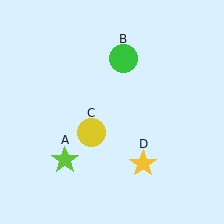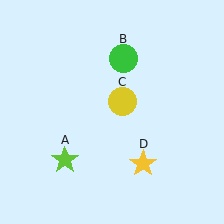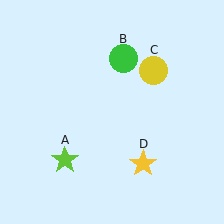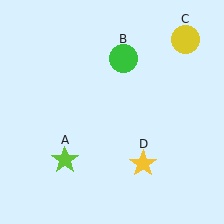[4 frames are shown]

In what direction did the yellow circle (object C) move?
The yellow circle (object C) moved up and to the right.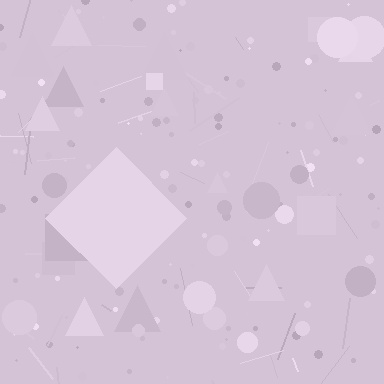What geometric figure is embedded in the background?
A diamond is embedded in the background.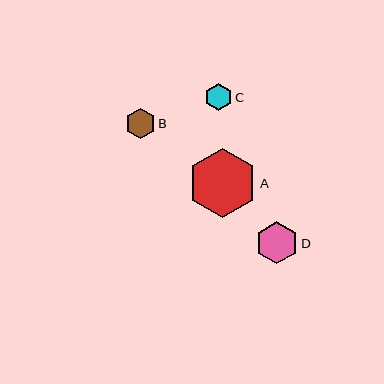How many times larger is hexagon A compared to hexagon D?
Hexagon A is approximately 1.6 times the size of hexagon D.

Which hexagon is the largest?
Hexagon A is the largest with a size of approximately 70 pixels.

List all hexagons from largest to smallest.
From largest to smallest: A, D, B, C.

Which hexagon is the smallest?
Hexagon C is the smallest with a size of approximately 27 pixels.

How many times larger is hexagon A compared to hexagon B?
Hexagon A is approximately 2.3 times the size of hexagon B.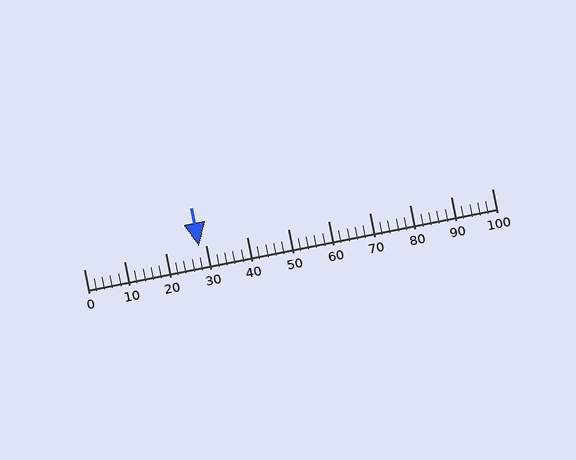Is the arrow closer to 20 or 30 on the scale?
The arrow is closer to 30.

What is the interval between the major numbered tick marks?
The major tick marks are spaced 10 units apart.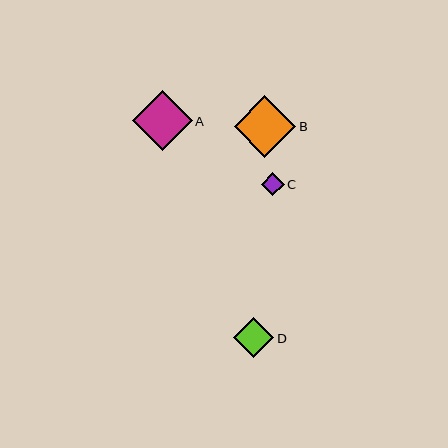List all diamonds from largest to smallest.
From largest to smallest: B, A, D, C.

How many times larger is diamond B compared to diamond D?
Diamond B is approximately 1.5 times the size of diamond D.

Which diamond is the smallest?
Diamond C is the smallest with a size of approximately 23 pixels.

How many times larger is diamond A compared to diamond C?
Diamond A is approximately 2.6 times the size of diamond C.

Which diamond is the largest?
Diamond B is the largest with a size of approximately 61 pixels.